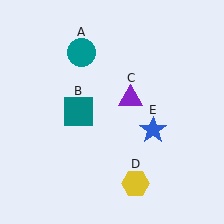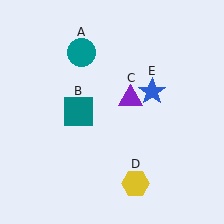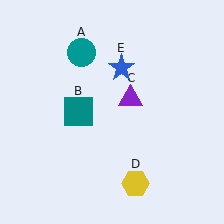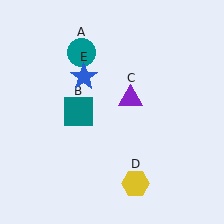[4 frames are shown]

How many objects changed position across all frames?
1 object changed position: blue star (object E).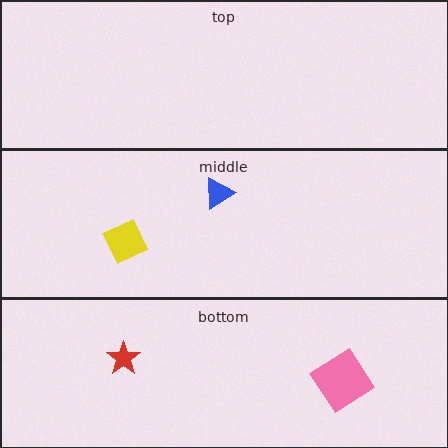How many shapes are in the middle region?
2.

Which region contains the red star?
The bottom region.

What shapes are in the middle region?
The blue triangle, the yellow diamond.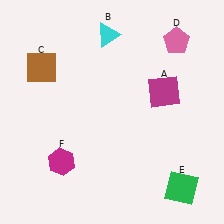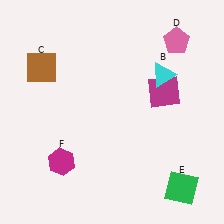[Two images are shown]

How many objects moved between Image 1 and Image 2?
1 object moved between the two images.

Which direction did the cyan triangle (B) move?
The cyan triangle (B) moved right.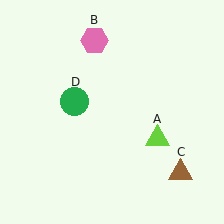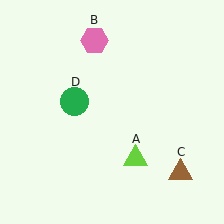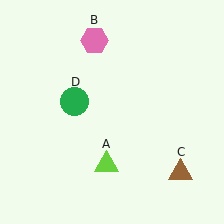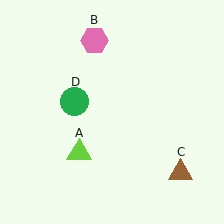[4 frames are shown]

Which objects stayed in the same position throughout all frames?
Pink hexagon (object B) and brown triangle (object C) and green circle (object D) remained stationary.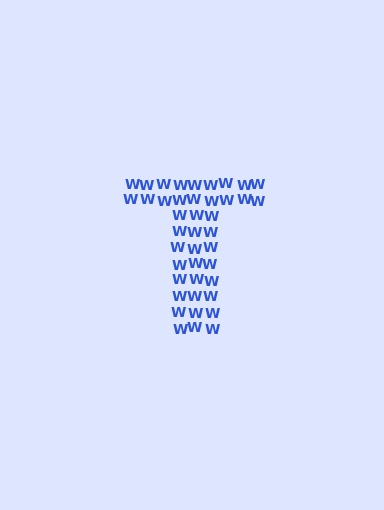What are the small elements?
The small elements are letter W's.